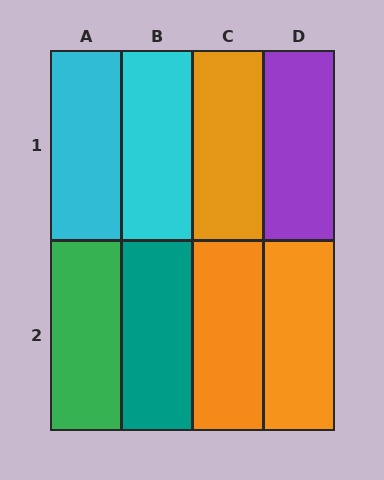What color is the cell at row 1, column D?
Purple.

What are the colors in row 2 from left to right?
Green, teal, orange, orange.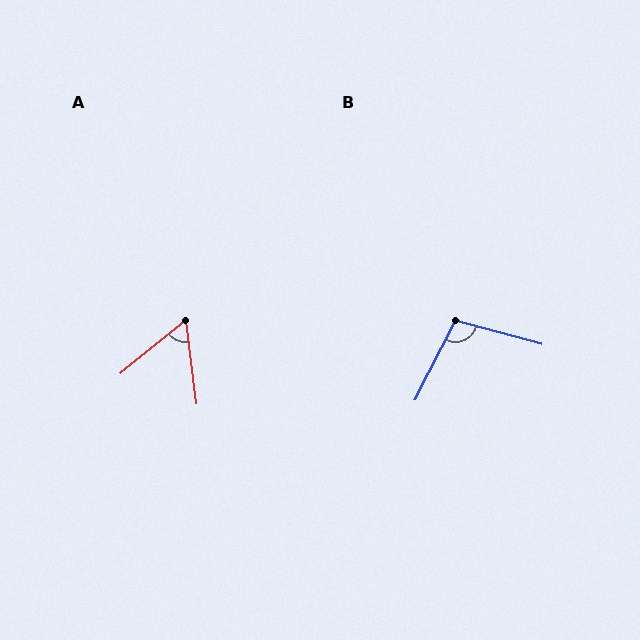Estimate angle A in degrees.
Approximately 57 degrees.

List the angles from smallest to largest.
A (57°), B (102°).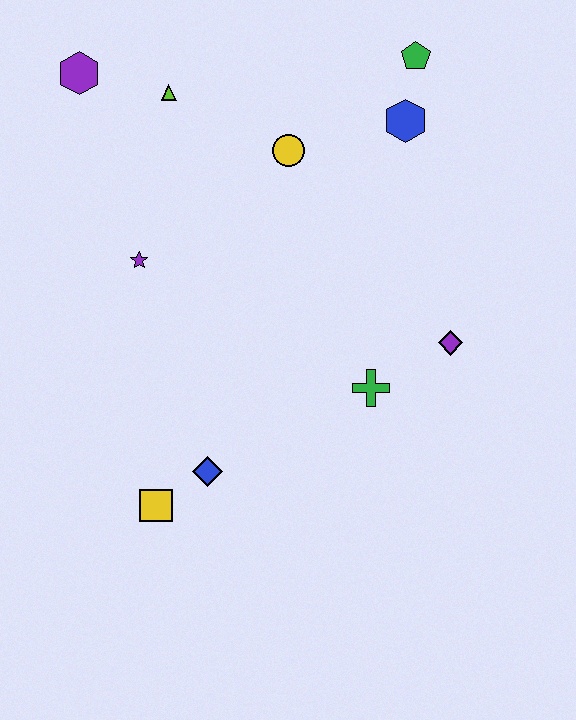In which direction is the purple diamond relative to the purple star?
The purple diamond is to the right of the purple star.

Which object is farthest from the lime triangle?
The yellow square is farthest from the lime triangle.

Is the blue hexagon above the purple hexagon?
No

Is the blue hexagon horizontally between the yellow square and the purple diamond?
Yes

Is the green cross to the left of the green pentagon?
Yes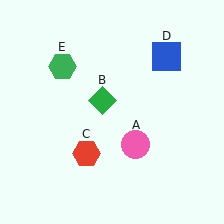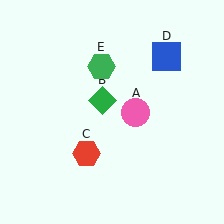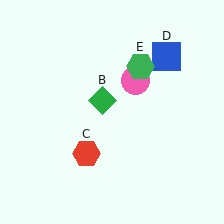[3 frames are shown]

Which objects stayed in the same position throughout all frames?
Green diamond (object B) and red hexagon (object C) and blue square (object D) remained stationary.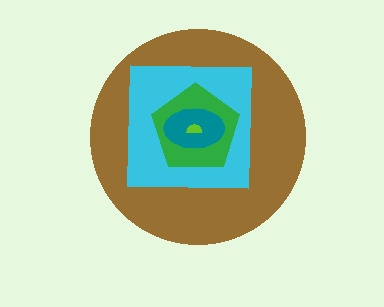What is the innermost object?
The lime semicircle.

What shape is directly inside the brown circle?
The cyan square.